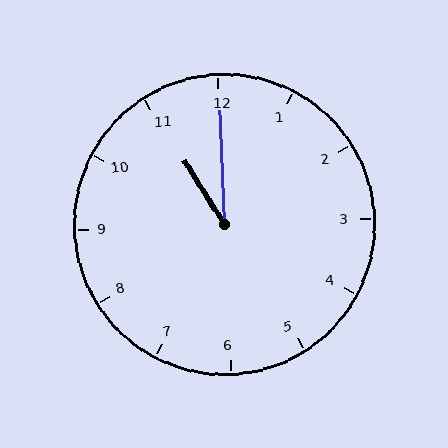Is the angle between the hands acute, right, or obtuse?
It is acute.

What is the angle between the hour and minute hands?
Approximately 30 degrees.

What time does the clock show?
11:00.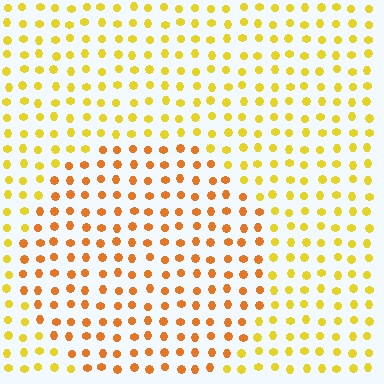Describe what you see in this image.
The image is filled with small yellow elements in a uniform arrangement. A circle-shaped region is visible where the elements are tinted to a slightly different hue, forming a subtle color boundary.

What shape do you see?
I see a circle.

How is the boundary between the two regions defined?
The boundary is defined purely by a slight shift in hue (about 29 degrees). Spacing, size, and orientation are identical on both sides.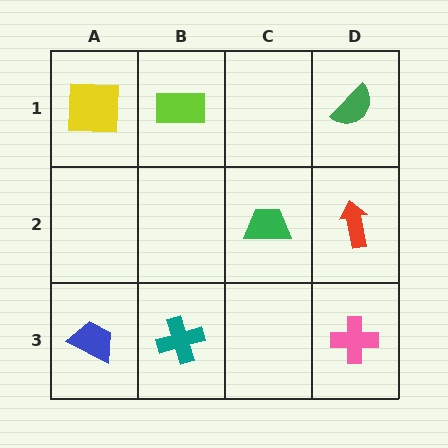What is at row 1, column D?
A green semicircle.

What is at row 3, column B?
A teal cross.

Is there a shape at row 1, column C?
No, that cell is empty.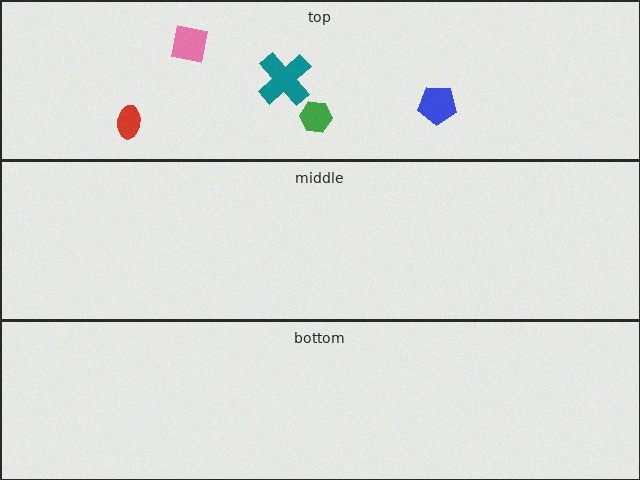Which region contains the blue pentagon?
The top region.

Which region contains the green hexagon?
The top region.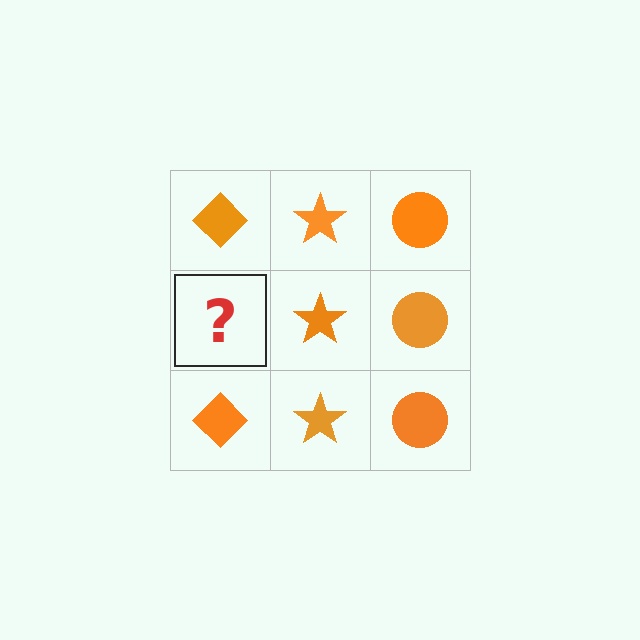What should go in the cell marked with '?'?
The missing cell should contain an orange diamond.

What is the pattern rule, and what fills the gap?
The rule is that each column has a consistent shape. The gap should be filled with an orange diamond.